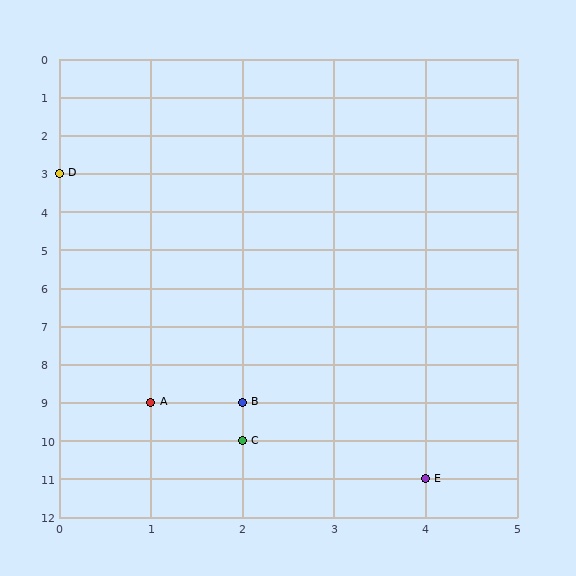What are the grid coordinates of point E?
Point E is at grid coordinates (4, 11).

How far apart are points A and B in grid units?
Points A and B are 1 column apart.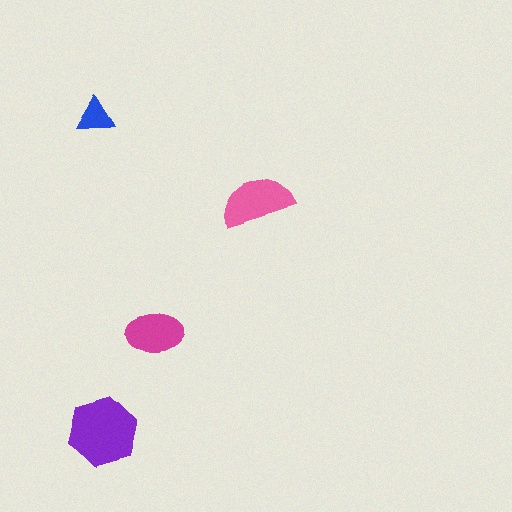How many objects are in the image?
There are 4 objects in the image.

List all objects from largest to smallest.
The purple hexagon, the pink semicircle, the magenta ellipse, the blue triangle.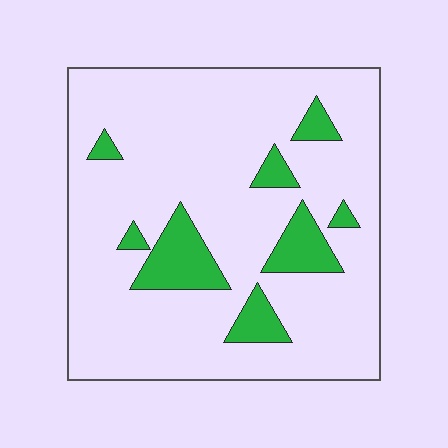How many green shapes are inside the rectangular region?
8.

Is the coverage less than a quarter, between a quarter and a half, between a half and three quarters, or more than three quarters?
Less than a quarter.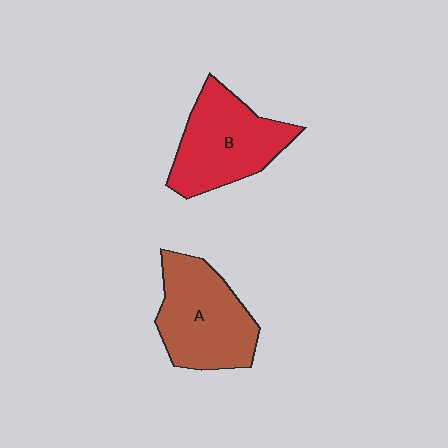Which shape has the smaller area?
Shape B (red).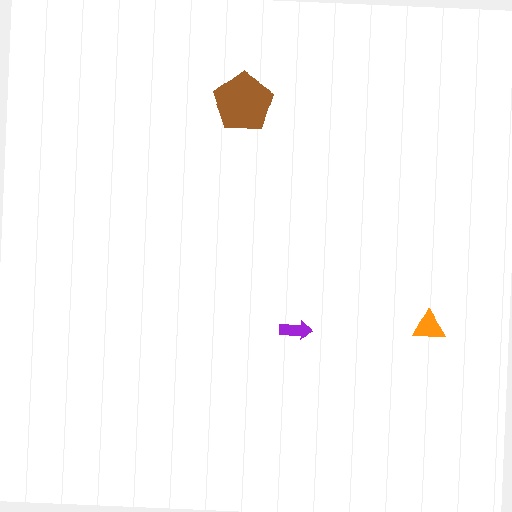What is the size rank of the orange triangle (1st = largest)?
2nd.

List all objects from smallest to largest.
The purple arrow, the orange triangle, the brown pentagon.